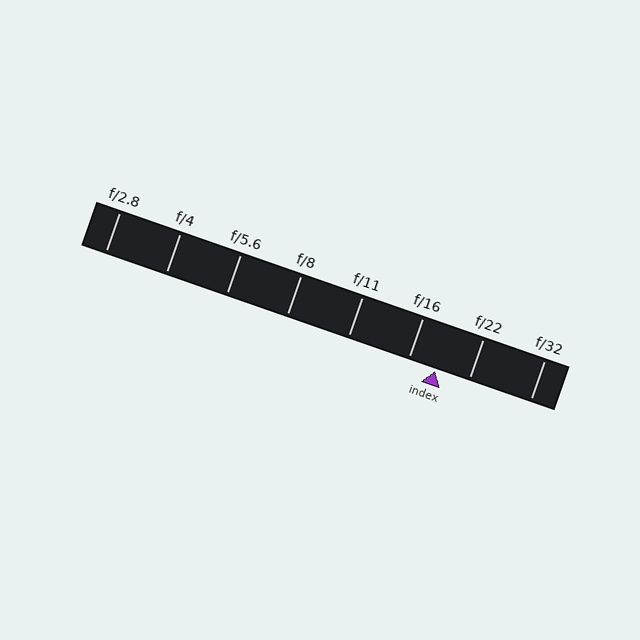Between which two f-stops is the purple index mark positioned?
The index mark is between f/16 and f/22.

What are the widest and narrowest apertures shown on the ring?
The widest aperture shown is f/2.8 and the narrowest is f/32.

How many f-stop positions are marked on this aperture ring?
There are 8 f-stop positions marked.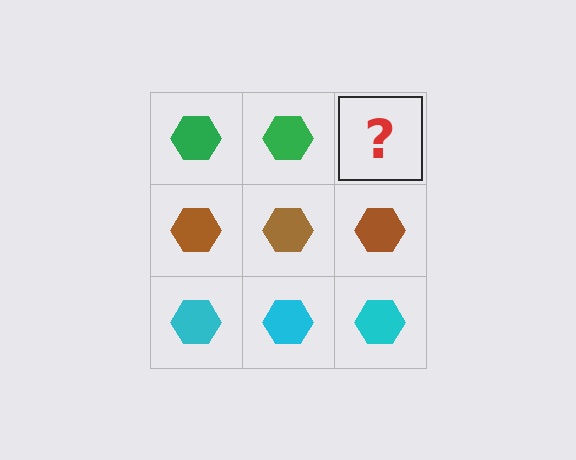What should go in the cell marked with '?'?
The missing cell should contain a green hexagon.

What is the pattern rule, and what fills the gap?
The rule is that each row has a consistent color. The gap should be filled with a green hexagon.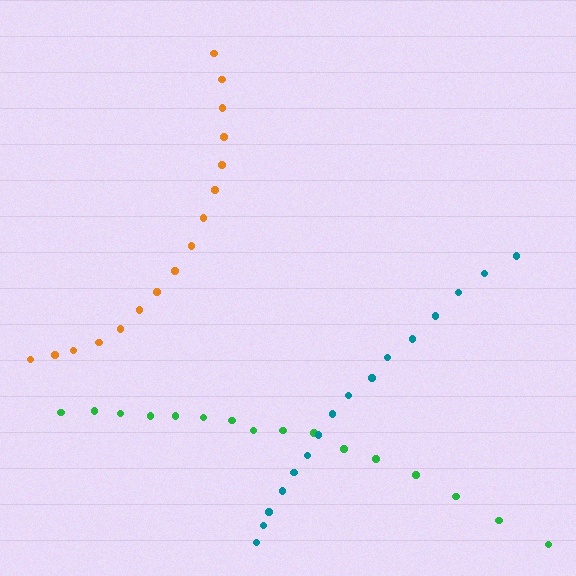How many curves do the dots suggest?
There are 3 distinct paths.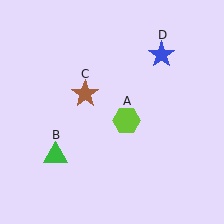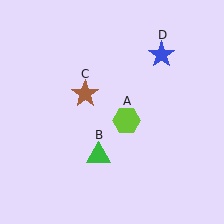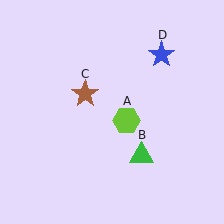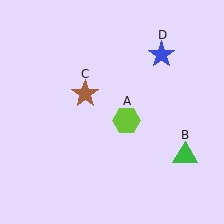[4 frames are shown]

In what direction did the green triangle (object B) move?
The green triangle (object B) moved right.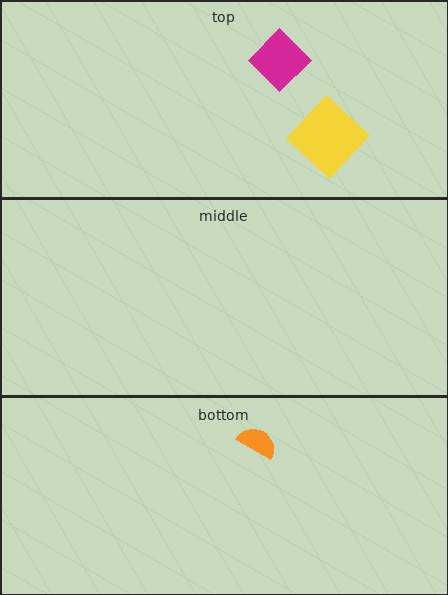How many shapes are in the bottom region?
1.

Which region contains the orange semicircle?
The bottom region.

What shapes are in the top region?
The yellow diamond, the magenta diamond.